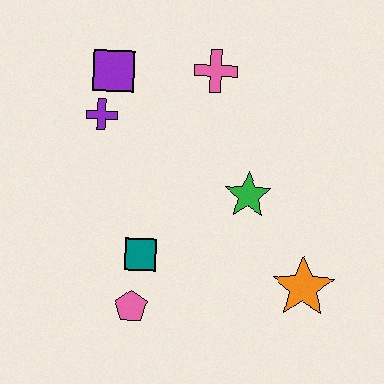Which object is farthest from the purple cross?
The orange star is farthest from the purple cross.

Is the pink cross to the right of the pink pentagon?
Yes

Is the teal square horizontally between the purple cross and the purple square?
No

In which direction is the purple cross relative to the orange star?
The purple cross is to the left of the orange star.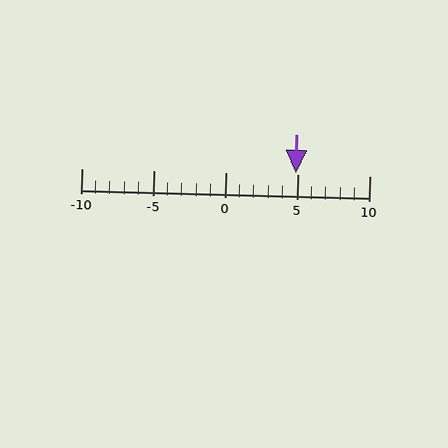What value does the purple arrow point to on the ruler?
The purple arrow points to approximately 5.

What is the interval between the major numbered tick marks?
The major tick marks are spaced 5 units apart.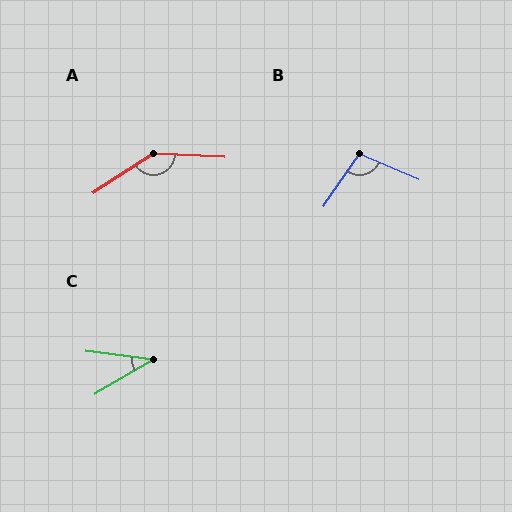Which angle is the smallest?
C, at approximately 38 degrees.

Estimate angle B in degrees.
Approximately 101 degrees.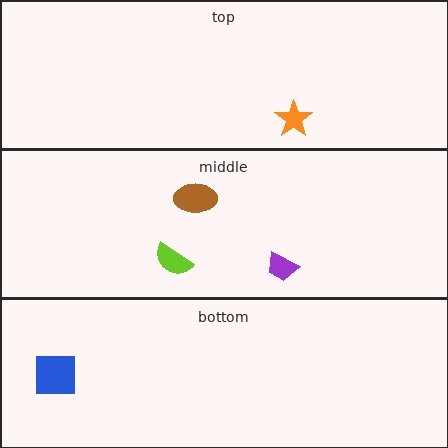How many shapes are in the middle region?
3.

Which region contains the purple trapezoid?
The middle region.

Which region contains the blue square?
The bottom region.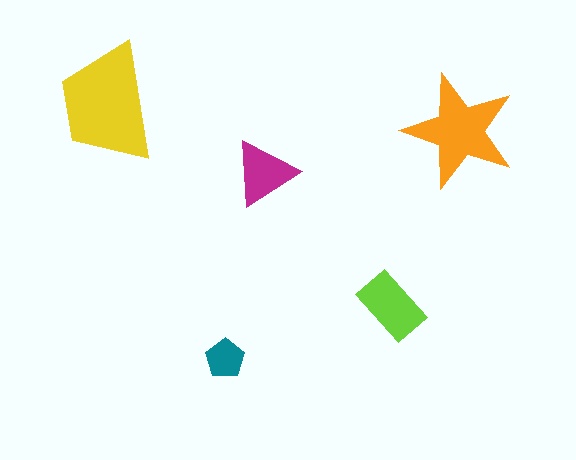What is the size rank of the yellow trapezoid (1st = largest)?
1st.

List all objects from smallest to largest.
The teal pentagon, the magenta triangle, the lime rectangle, the orange star, the yellow trapezoid.